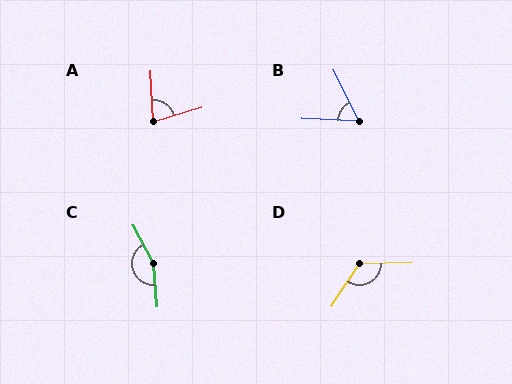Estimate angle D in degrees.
Approximately 125 degrees.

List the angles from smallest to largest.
B (61°), A (76°), D (125°), C (157°).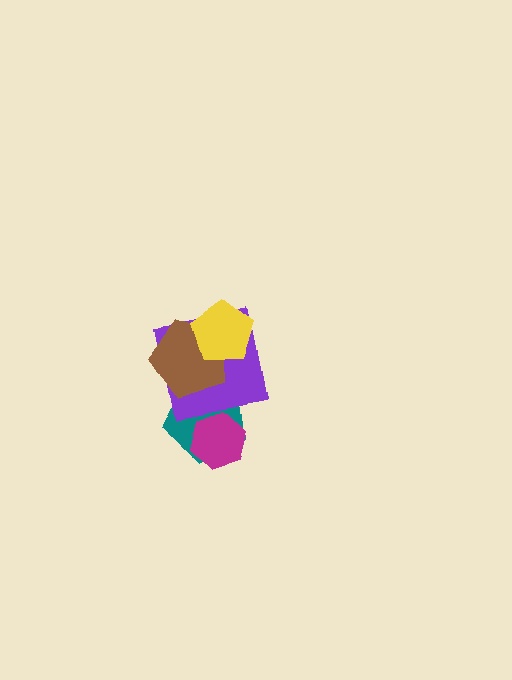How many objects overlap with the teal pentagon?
3 objects overlap with the teal pentagon.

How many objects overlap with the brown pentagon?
3 objects overlap with the brown pentagon.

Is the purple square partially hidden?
Yes, it is partially covered by another shape.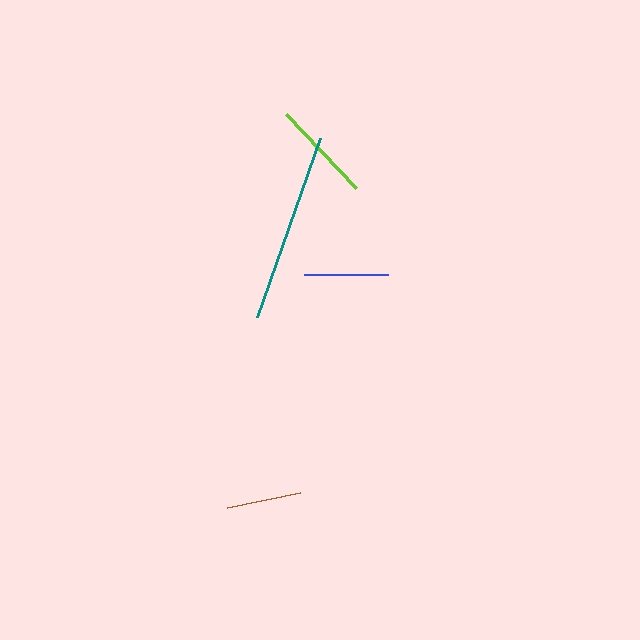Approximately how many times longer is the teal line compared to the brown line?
The teal line is approximately 2.6 times the length of the brown line.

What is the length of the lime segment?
The lime segment is approximately 102 pixels long.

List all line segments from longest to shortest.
From longest to shortest: teal, lime, blue, brown.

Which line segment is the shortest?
The brown line is the shortest at approximately 74 pixels.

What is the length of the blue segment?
The blue segment is approximately 84 pixels long.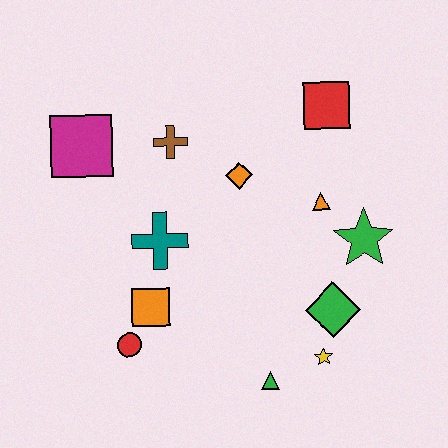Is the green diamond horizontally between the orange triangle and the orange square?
No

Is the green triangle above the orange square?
No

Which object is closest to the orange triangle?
The green star is closest to the orange triangle.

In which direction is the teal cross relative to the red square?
The teal cross is to the left of the red square.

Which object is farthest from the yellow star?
The magenta square is farthest from the yellow star.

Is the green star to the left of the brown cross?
No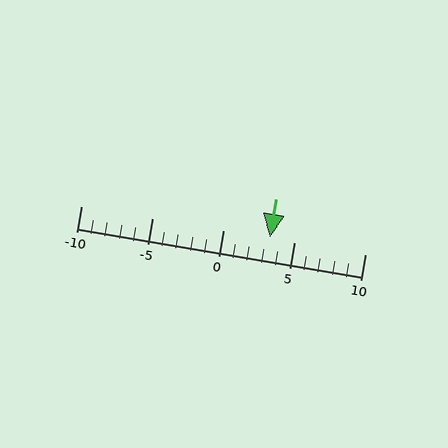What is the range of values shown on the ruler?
The ruler shows values from -10 to 10.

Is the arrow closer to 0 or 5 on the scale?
The arrow is closer to 5.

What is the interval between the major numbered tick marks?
The major tick marks are spaced 5 units apart.